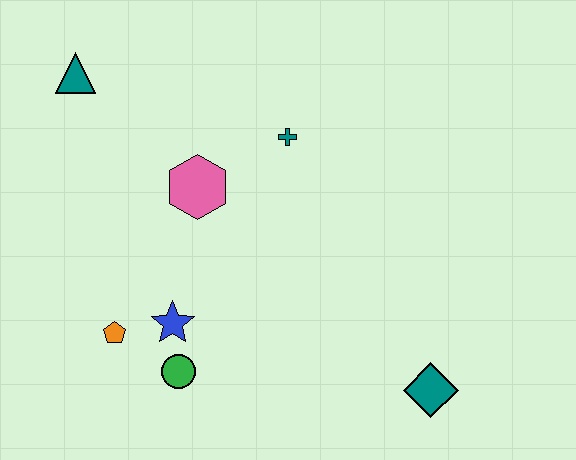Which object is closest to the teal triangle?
The pink hexagon is closest to the teal triangle.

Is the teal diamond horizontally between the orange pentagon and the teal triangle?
No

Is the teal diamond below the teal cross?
Yes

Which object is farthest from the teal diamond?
The teal triangle is farthest from the teal diamond.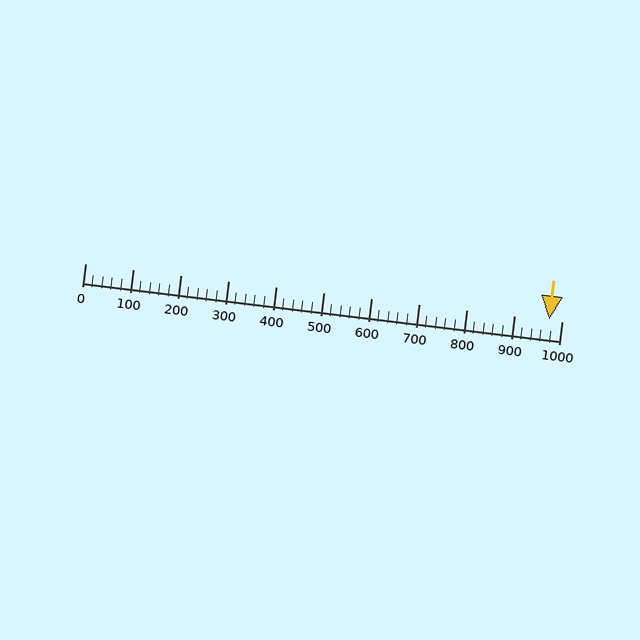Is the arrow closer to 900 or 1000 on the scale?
The arrow is closer to 1000.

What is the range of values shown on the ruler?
The ruler shows values from 0 to 1000.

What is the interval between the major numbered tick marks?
The major tick marks are spaced 100 units apart.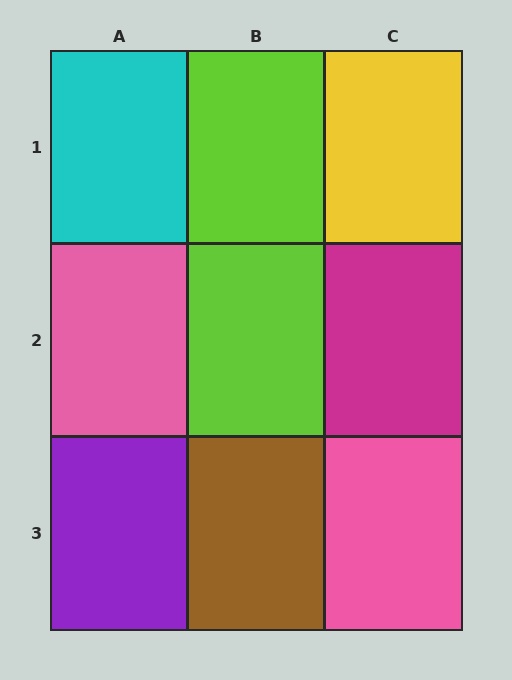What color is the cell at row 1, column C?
Yellow.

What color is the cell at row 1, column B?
Lime.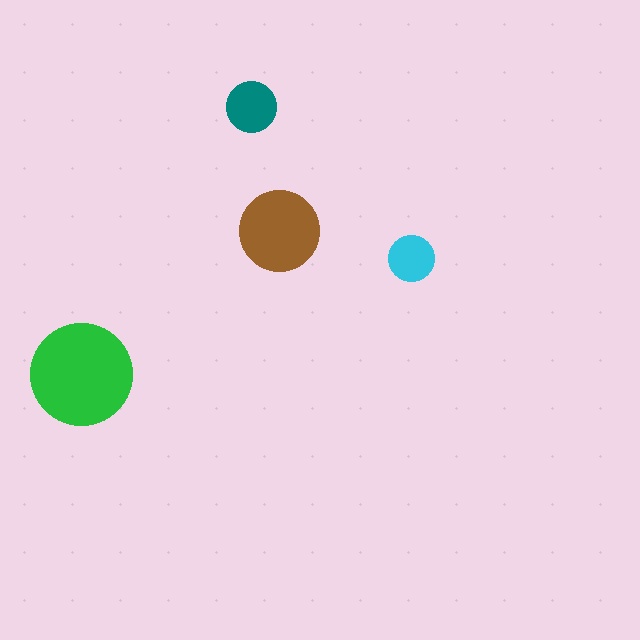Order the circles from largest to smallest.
the green one, the brown one, the teal one, the cyan one.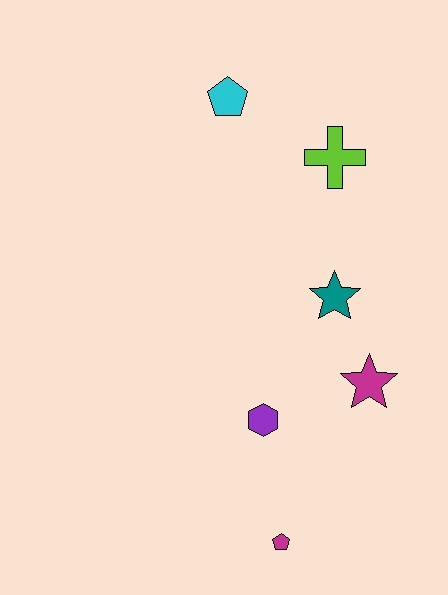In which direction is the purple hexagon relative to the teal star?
The purple hexagon is below the teal star.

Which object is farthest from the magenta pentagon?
The cyan pentagon is farthest from the magenta pentagon.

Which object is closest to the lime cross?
The cyan pentagon is closest to the lime cross.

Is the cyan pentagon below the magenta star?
No